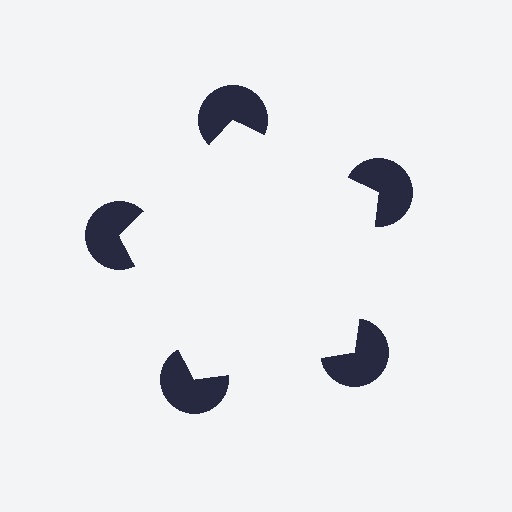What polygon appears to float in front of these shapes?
An illusory pentagon — its edges are inferred from the aligned wedge cuts in the pac-man discs, not physically drawn.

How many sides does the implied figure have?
5 sides.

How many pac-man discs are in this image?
There are 5 — one at each vertex of the illusory pentagon.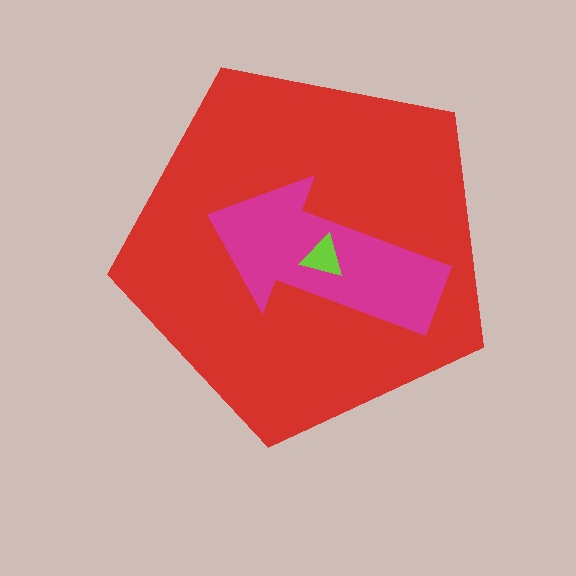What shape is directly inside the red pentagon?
The magenta arrow.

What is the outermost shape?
The red pentagon.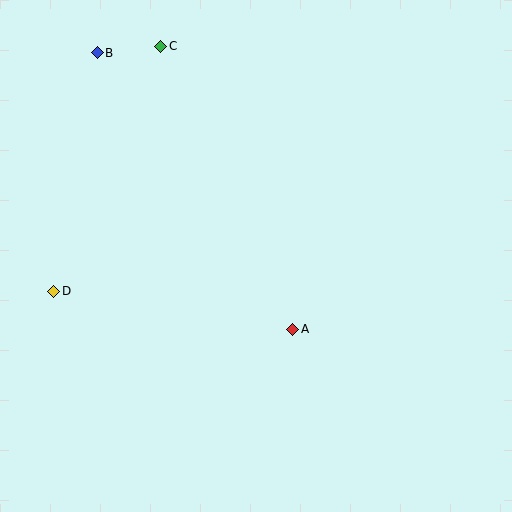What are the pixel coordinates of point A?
Point A is at (293, 329).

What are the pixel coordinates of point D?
Point D is at (54, 291).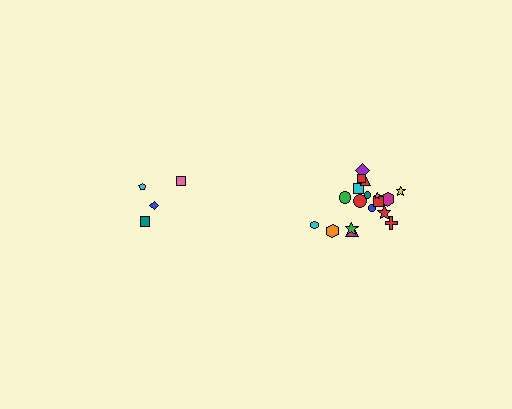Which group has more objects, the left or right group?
The right group.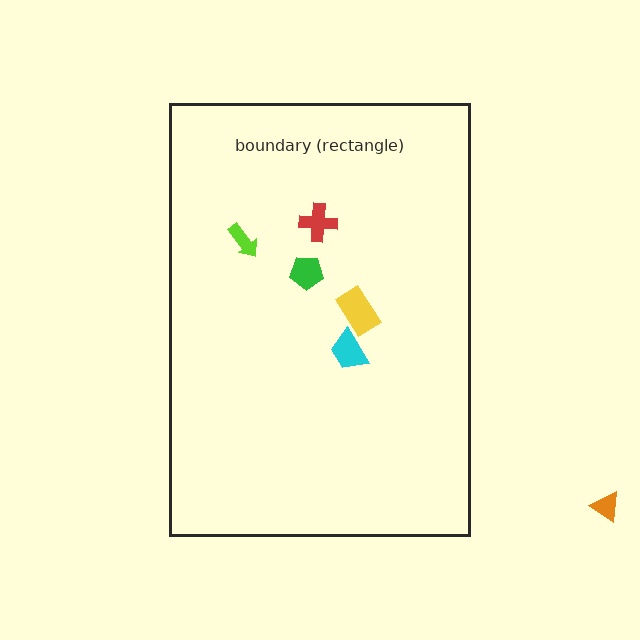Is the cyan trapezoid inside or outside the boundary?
Inside.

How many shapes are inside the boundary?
5 inside, 1 outside.